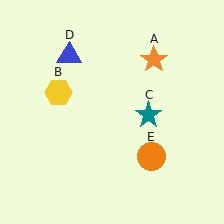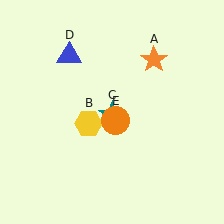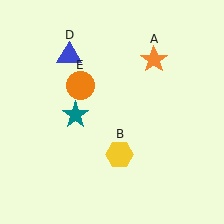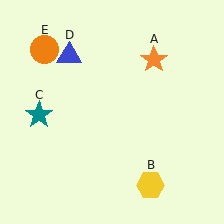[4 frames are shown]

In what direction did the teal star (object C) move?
The teal star (object C) moved left.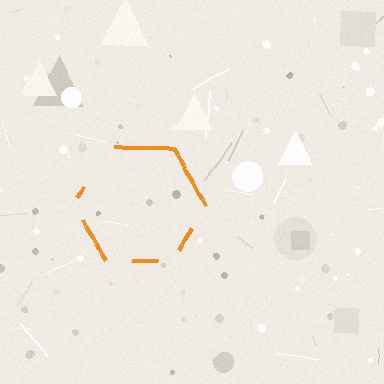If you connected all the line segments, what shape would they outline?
They would outline a hexagon.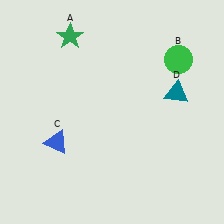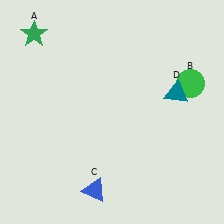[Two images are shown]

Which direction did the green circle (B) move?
The green circle (B) moved down.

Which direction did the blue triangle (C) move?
The blue triangle (C) moved down.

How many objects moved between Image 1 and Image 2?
3 objects moved between the two images.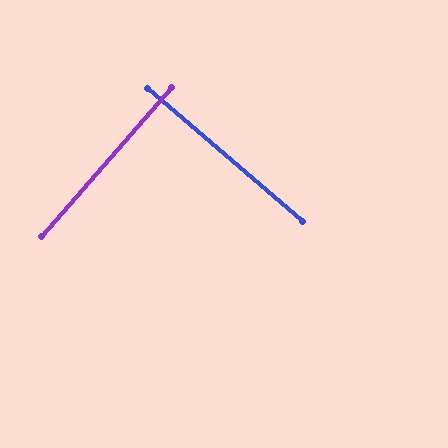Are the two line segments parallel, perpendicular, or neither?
Perpendicular — they meet at approximately 89°.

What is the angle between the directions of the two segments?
Approximately 89 degrees.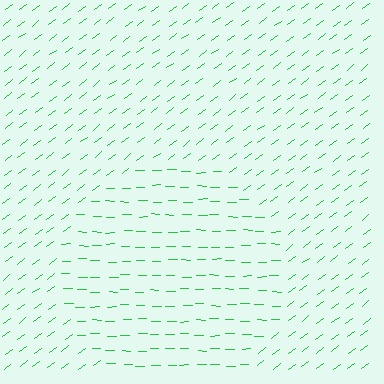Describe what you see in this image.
The image is filled with small green line segments. A circle region in the image has lines oriented differently from the surrounding lines, creating a visible texture boundary.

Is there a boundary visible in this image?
Yes, there is a texture boundary formed by a change in line orientation.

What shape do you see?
I see a circle.